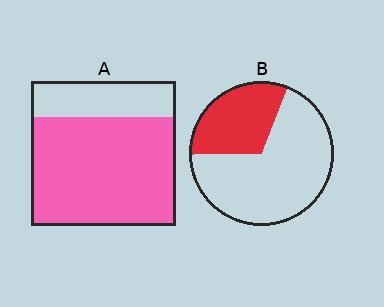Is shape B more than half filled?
No.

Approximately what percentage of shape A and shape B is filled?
A is approximately 75% and B is approximately 30%.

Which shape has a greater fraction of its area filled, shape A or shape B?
Shape A.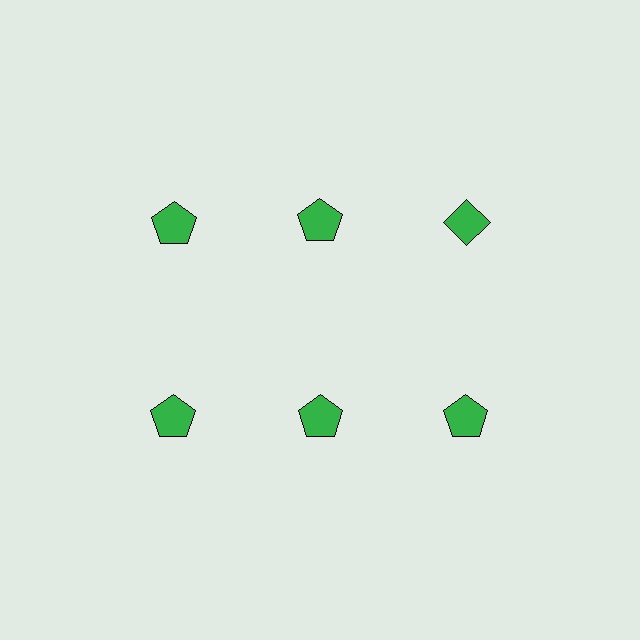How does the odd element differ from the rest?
It has a different shape: diamond instead of pentagon.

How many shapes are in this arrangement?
There are 6 shapes arranged in a grid pattern.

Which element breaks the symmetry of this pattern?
The green diamond in the top row, center column breaks the symmetry. All other shapes are green pentagons.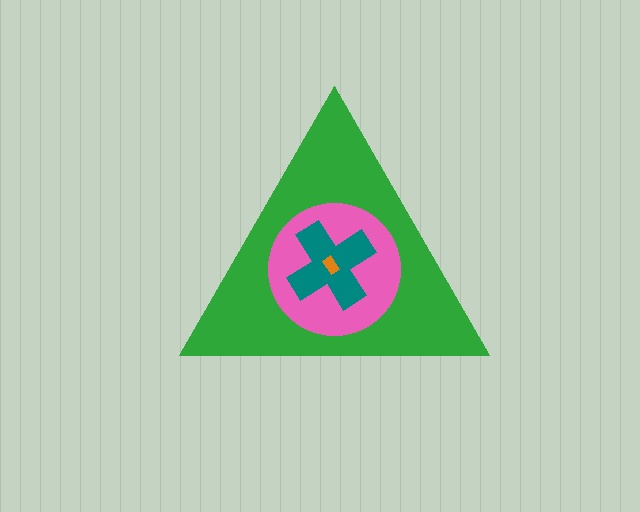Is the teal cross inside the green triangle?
Yes.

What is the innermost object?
The orange rectangle.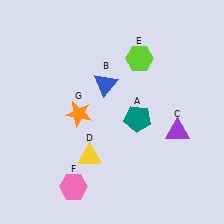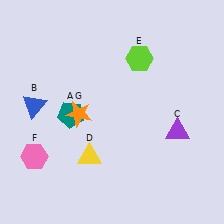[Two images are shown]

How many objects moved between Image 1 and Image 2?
3 objects moved between the two images.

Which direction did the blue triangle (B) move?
The blue triangle (B) moved left.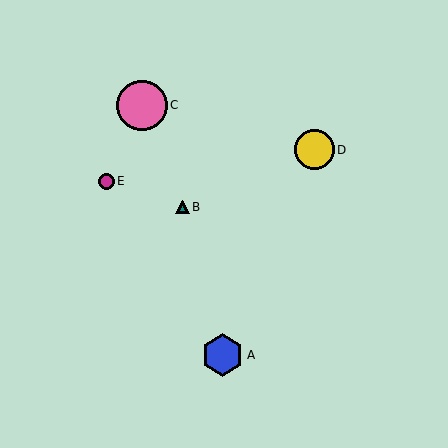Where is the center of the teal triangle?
The center of the teal triangle is at (182, 207).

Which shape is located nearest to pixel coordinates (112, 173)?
The magenta circle (labeled E) at (106, 181) is nearest to that location.